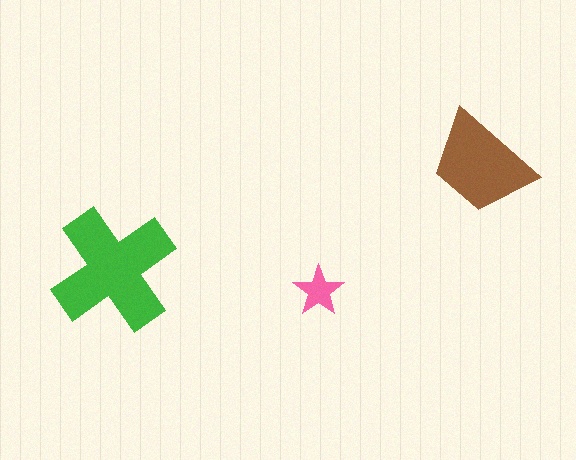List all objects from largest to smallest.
The green cross, the brown trapezoid, the pink star.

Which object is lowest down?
The pink star is bottommost.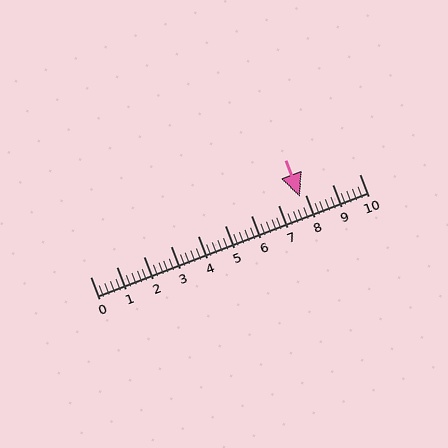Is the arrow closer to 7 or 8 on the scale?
The arrow is closer to 8.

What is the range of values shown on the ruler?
The ruler shows values from 0 to 10.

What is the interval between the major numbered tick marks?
The major tick marks are spaced 1 units apart.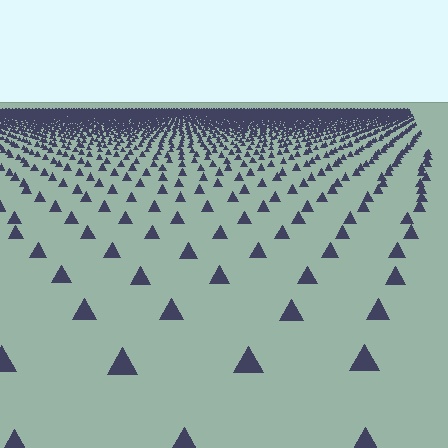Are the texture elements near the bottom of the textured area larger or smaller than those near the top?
Larger. Near the bottom, elements are closer to the viewer and appear at a bigger on-screen size.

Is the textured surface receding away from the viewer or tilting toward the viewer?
The surface is receding away from the viewer. Texture elements get smaller and denser toward the top.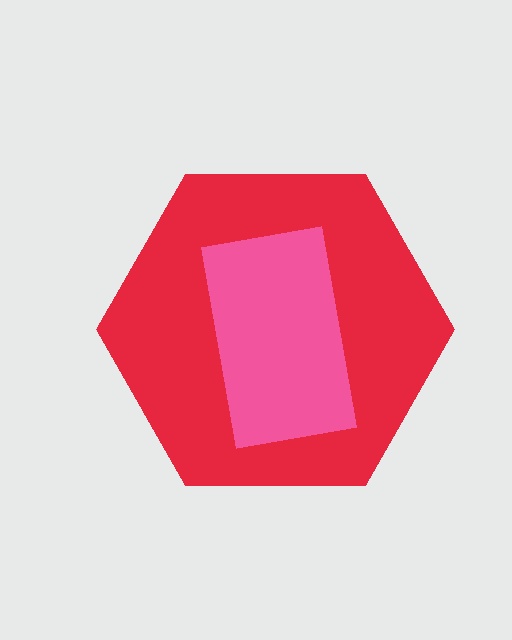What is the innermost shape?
The pink rectangle.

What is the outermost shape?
The red hexagon.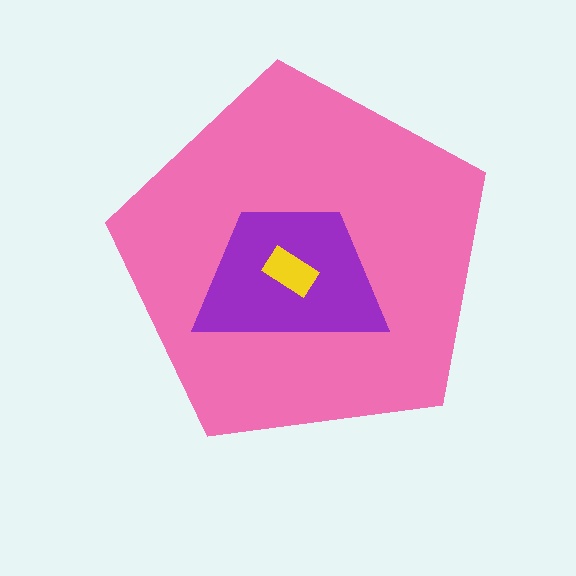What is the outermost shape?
The pink pentagon.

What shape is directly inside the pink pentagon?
The purple trapezoid.